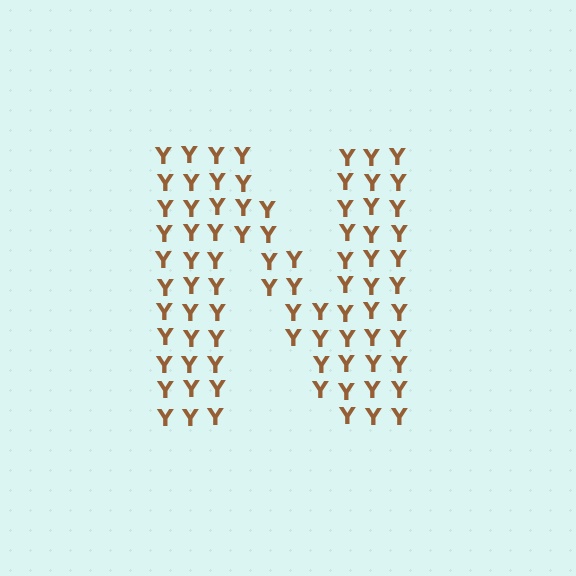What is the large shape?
The large shape is the letter N.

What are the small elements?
The small elements are letter Y's.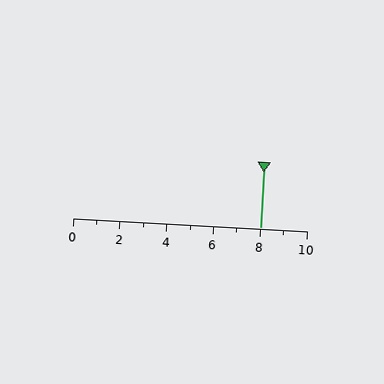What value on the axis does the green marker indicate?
The marker indicates approximately 8.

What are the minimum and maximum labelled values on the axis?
The axis runs from 0 to 10.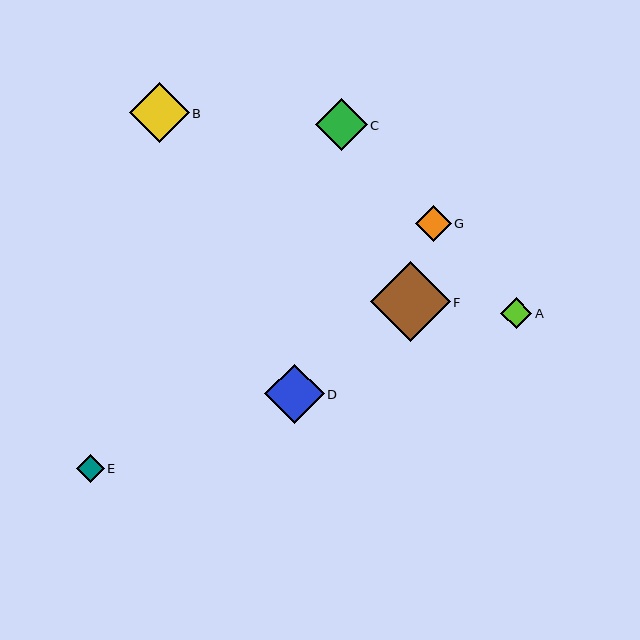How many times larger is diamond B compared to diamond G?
Diamond B is approximately 1.7 times the size of diamond G.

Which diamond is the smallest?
Diamond E is the smallest with a size of approximately 28 pixels.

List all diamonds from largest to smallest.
From largest to smallest: F, B, D, C, G, A, E.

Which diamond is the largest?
Diamond F is the largest with a size of approximately 80 pixels.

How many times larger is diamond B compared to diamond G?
Diamond B is approximately 1.7 times the size of diamond G.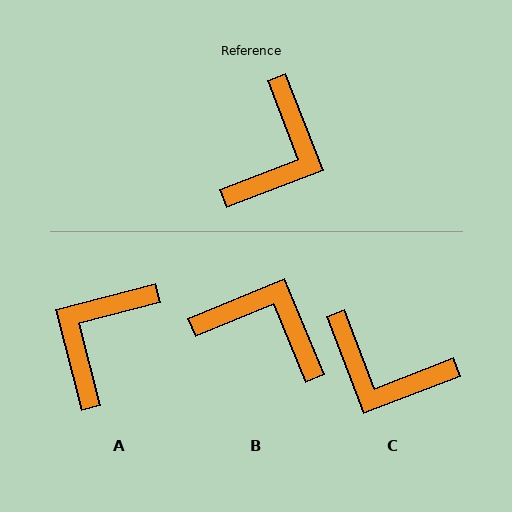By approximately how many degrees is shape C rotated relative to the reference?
Approximately 90 degrees clockwise.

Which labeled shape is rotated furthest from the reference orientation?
A, about 174 degrees away.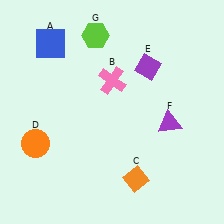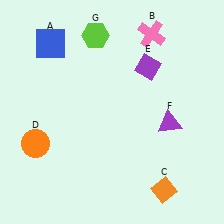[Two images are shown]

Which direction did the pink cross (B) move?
The pink cross (B) moved up.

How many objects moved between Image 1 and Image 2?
2 objects moved between the two images.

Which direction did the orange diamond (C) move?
The orange diamond (C) moved right.